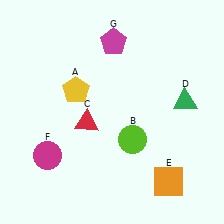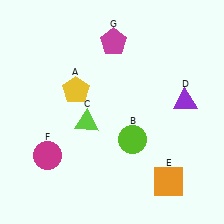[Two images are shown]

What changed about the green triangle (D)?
In Image 1, D is green. In Image 2, it changed to purple.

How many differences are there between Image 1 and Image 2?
There are 2 differences between the two images.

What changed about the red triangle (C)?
In Image 1, C is red. In Image 2, it changed to lime.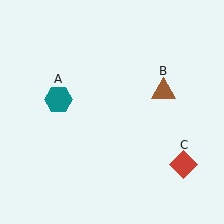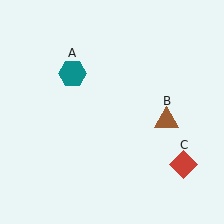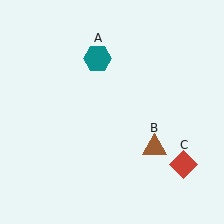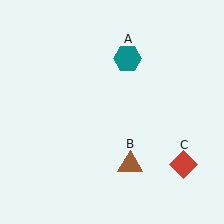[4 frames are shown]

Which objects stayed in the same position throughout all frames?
Red diamond (object C) remained stationary.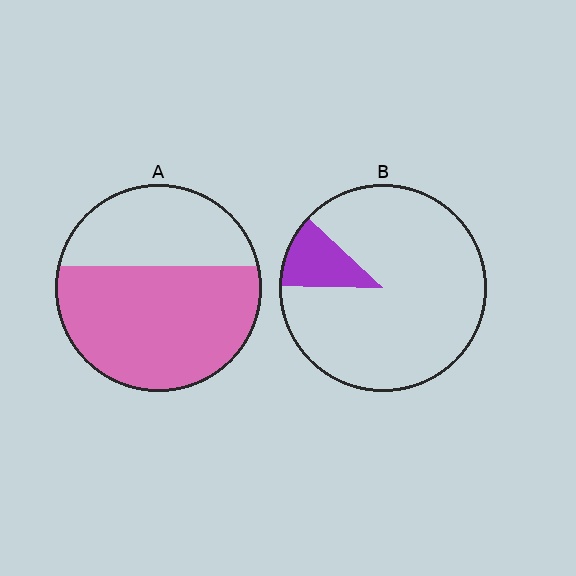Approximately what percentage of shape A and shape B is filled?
A is approximately 65% and B is approximately 10%.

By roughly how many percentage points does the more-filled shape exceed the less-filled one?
By roughly 50 percentage points (A over B).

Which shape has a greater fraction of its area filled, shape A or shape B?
Shape A.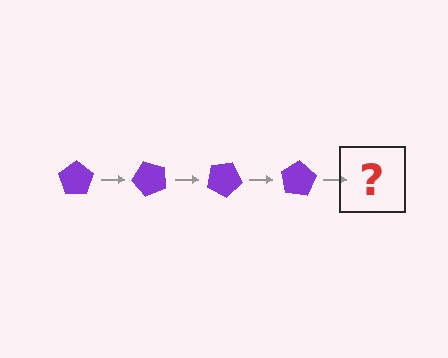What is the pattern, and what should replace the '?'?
The pattern is that the pentagon rotates 50 degrees each step. The '?' should be a purple pentagon rotated 200 degrees.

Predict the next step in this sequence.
The next step is a purple pentagon rotated 200 degrees.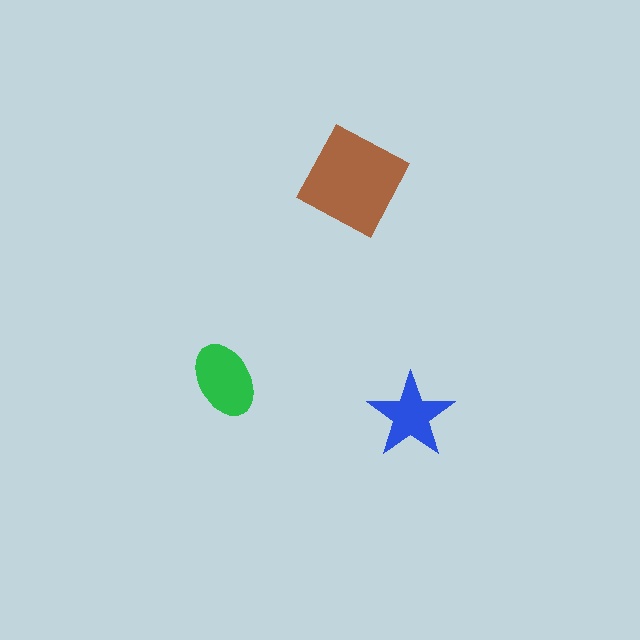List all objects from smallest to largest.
The blue star, the green ellipse, the brown diamond.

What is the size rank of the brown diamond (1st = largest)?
1st.